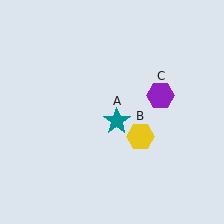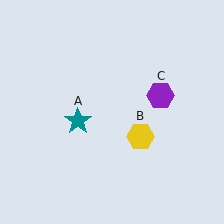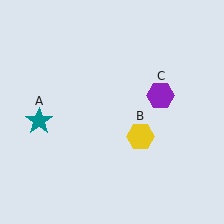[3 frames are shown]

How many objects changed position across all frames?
1 object changed position: teal star (object A).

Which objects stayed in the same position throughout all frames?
Yellow hexagon (object B) and purple hexagon (object C) remained stationary.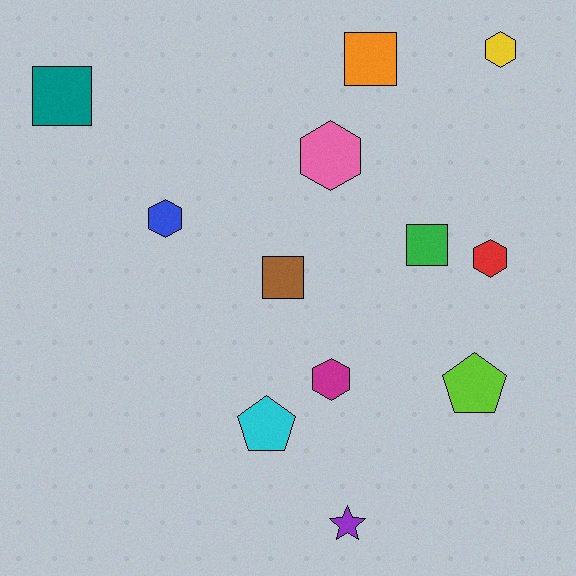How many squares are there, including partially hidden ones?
There are 4 squares.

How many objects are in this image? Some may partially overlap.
There are 12 objects.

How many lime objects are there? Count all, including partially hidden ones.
There is 1 lime object.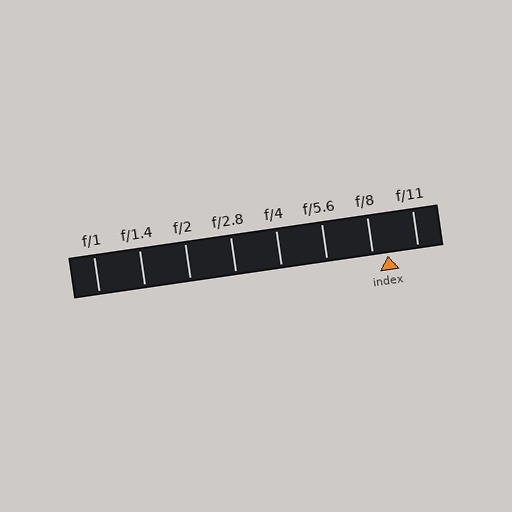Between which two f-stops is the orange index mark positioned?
The index mark is between f/8 and f/11.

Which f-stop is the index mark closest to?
The index mark is closest to f/8.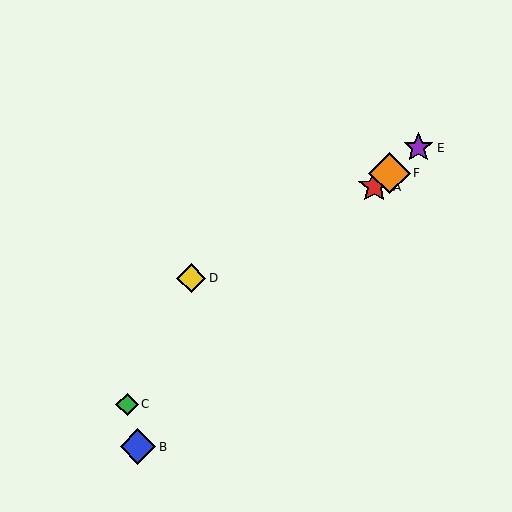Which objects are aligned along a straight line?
Objects A, C, E, F are aligned along a straight line.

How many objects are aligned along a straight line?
4 objects (A, C, E, F) are aligned along a straight line.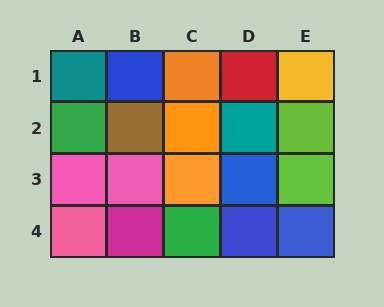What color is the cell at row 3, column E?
Lime.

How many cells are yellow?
1 cell is yellow.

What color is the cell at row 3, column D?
Blue.